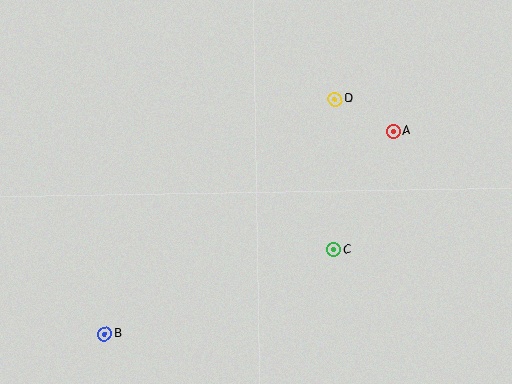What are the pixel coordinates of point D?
Point D is at (335, 99).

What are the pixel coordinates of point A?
Point A is at (393, 131).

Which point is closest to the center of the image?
Point C at (334, 249) is closest to the center.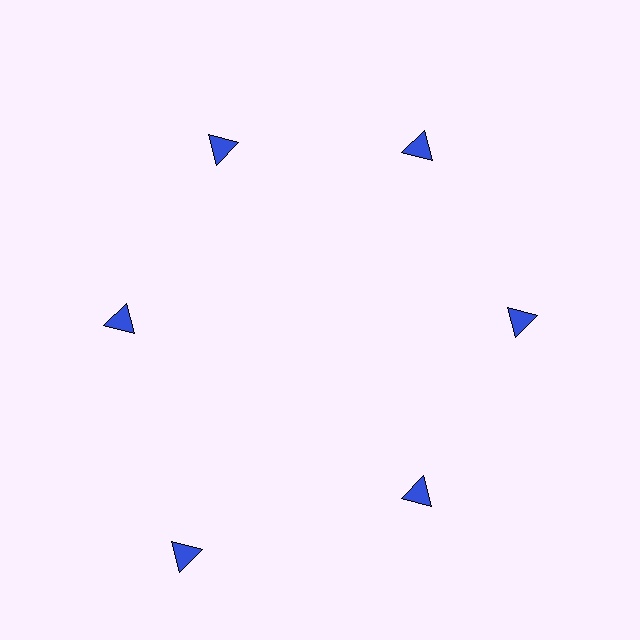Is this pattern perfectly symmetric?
No. The 6 blue triangles are arranged in a ring, but one element near the 7 o'clock position is pushed outward from the center, breaking the 6-fold rotational symmetry.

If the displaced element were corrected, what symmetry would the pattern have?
It would have 6-fold rotational symmetry — the pattern would map onto itself every 60 degrees.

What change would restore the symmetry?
The symmetry would be restored by moving it inward, back onto the ring so that all 6 triangles sit at equal angles and equal distance from the center.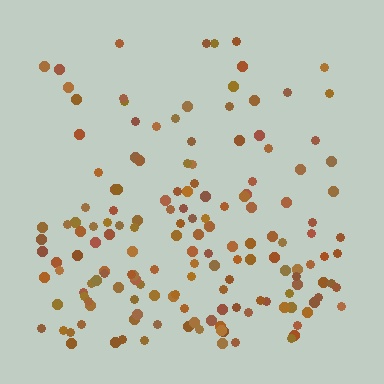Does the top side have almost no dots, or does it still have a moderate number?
Still a moderate number, just noticeably fewer than the bottom.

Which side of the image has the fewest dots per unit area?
The top.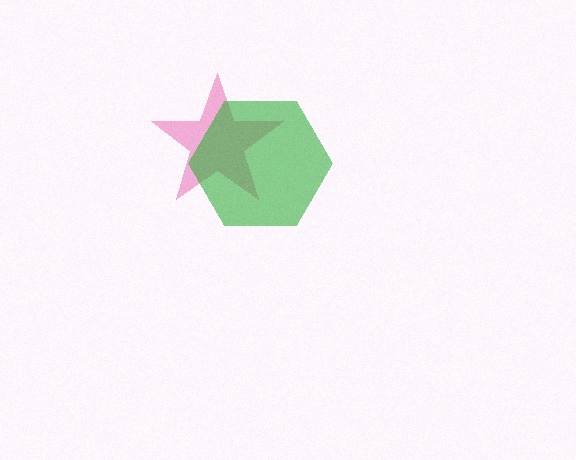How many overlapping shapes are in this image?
There are 2 overlapping shapes in the image.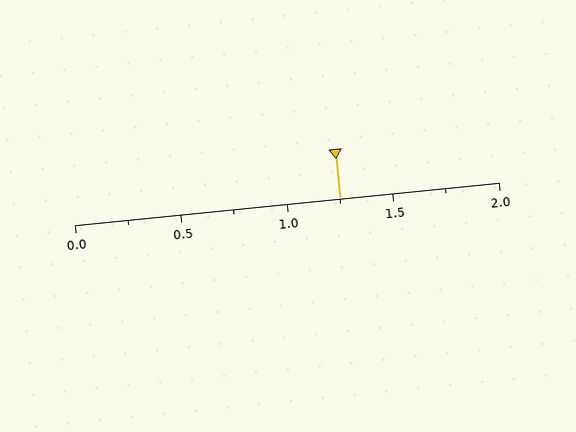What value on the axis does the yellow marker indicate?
The marker indicates approximately 1.25.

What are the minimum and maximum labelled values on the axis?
The axis runs from 0.0 to 2.0.